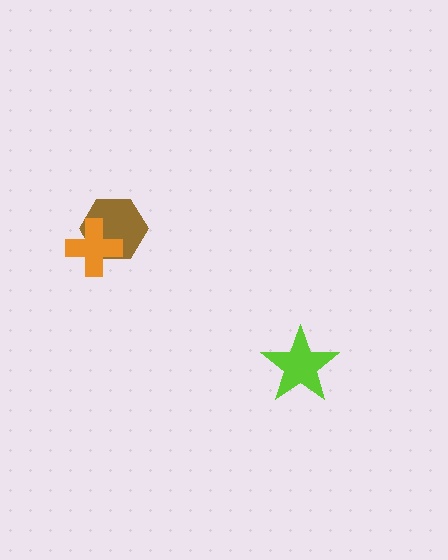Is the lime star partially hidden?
No, no other shape covers it.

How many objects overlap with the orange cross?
1 object overlaps with the orange cross.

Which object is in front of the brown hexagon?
The orange cross is in front of the brown hexagon.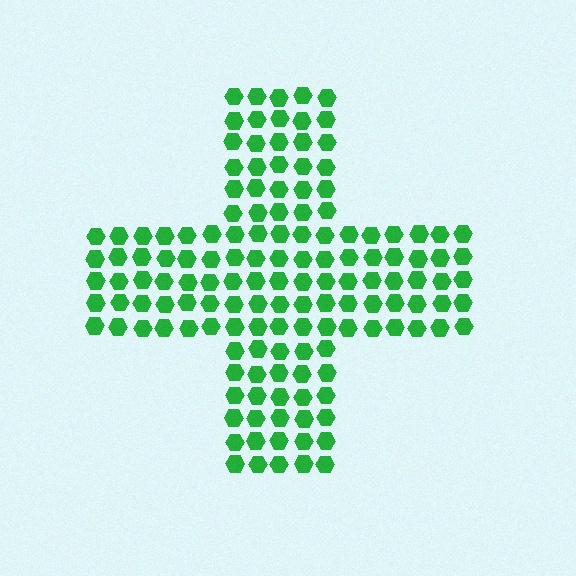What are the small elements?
The small elements are hexagons.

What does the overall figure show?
The overall figure shows a cross.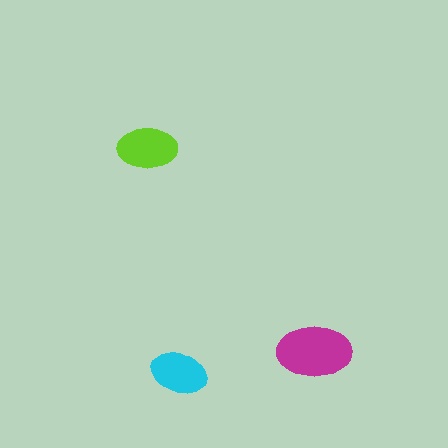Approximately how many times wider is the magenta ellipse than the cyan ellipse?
About 1.5 times wider.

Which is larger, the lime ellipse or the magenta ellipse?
The magenta one.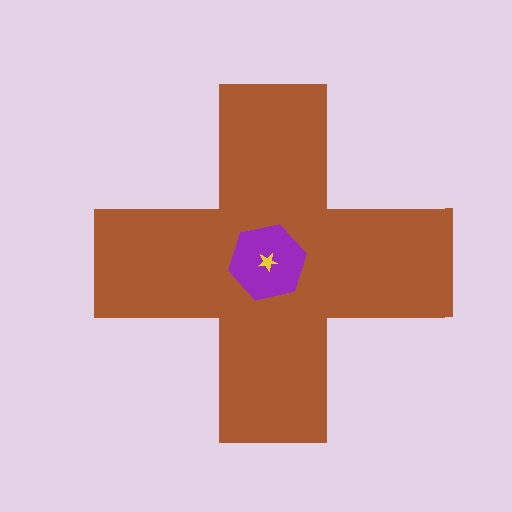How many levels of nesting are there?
3.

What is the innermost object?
The yellow star.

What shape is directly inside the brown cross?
The purple hexagon.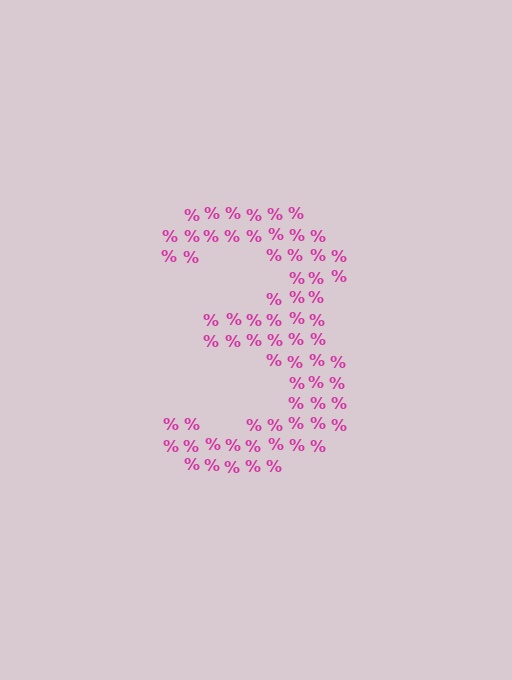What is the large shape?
The large shape is the digit 3.